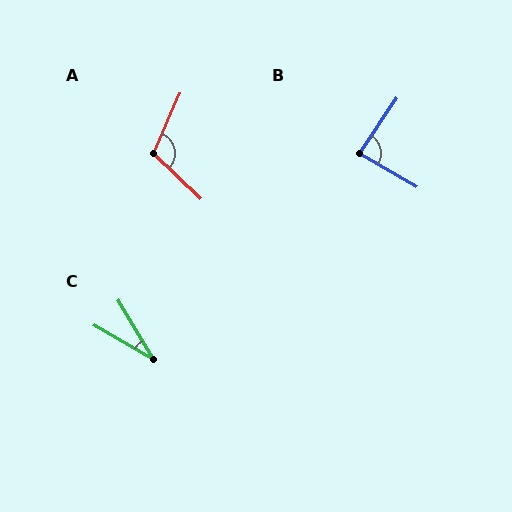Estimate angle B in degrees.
Approximately 86 degrees.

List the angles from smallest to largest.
C (29°), B (86°), A (110°).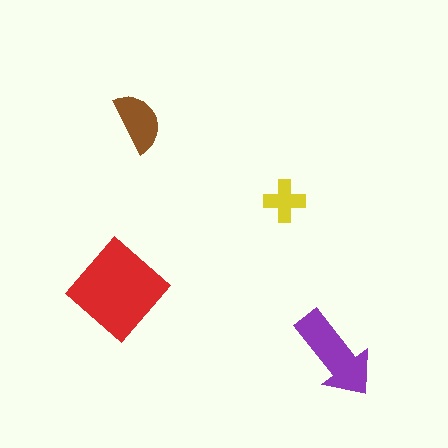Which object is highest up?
The brown semicircle is topmost.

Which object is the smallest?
The yellow cross.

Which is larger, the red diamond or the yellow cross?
The red diamond.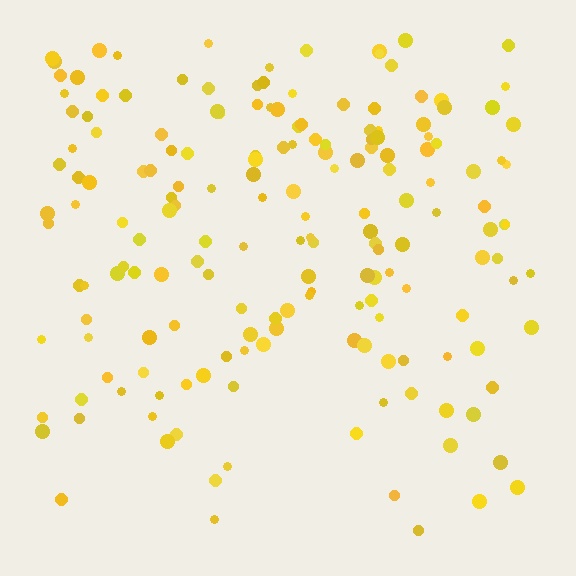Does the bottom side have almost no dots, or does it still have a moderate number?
Still a moderate number, just noticeably fewer than the top.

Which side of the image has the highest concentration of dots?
The top.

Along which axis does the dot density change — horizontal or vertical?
Vertical.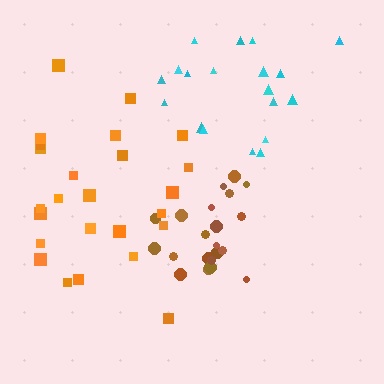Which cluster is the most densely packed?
Brown.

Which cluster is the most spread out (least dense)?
Cyan.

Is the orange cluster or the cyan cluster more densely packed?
Orange.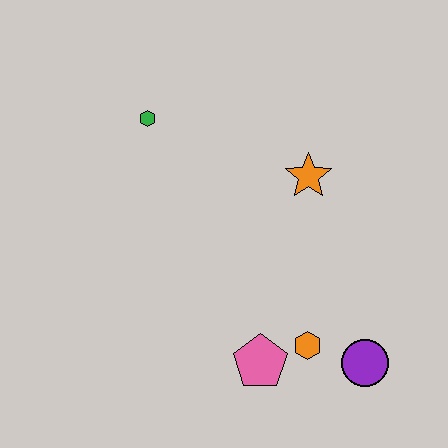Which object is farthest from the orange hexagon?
The green hexagon is farthest from the orange hexagon.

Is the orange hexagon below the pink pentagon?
No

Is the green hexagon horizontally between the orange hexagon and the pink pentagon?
No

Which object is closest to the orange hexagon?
The pink pentagon is closest to the orange hexagon.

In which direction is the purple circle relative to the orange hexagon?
The purple circle is to the right of the orange hexagon.